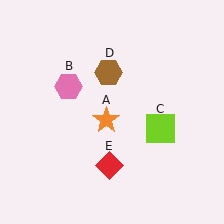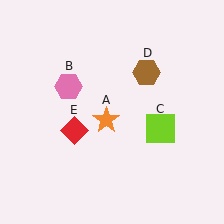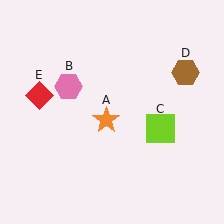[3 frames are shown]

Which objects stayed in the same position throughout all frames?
Orange star (object A) and pink hexagon (object B) and lime square (object C) remained stationary.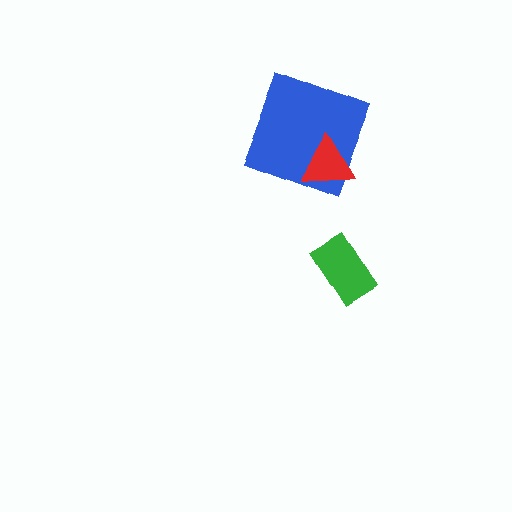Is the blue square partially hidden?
Yes, it is partially covered by another shape.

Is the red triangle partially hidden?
No, no other shape covers it.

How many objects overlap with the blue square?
1 object overlaps with the blue square.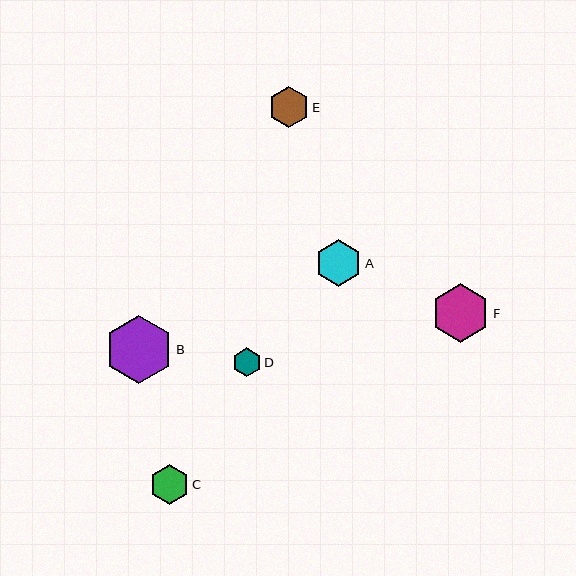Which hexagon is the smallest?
Hexagon D is the smallest with a size of approximately 29 pixels.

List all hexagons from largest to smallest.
From largest to smallest: B, F, A, E, C, D.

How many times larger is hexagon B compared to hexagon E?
Hexagon B is approximately 1.7 times the size of hexagon E.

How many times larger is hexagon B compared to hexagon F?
Hexagon B is approximately 1.2 times the size of hexagon F.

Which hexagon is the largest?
Hexagon B is the largest with a size of approximately 68 pixels.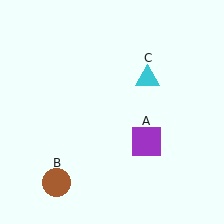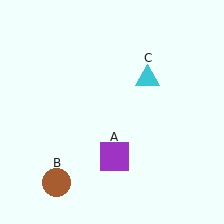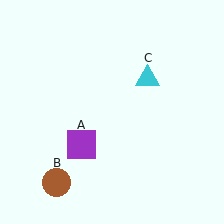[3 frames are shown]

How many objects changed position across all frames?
1 object changed position: purple square (object A).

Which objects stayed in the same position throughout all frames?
Brown circle (object B) and cyan triangle (object C) remained stationary.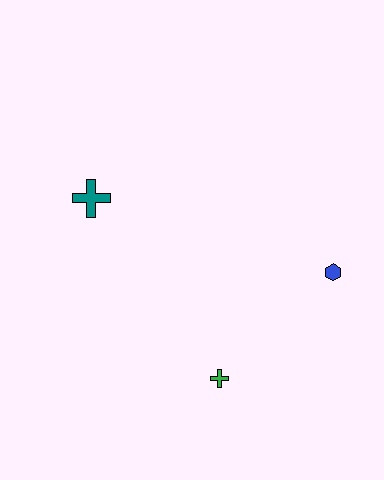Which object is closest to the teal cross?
The green cross is closest to the teal cross.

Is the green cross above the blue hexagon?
No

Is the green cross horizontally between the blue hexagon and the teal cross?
Yes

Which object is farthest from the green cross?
The teal cross is farthest from the green cross.